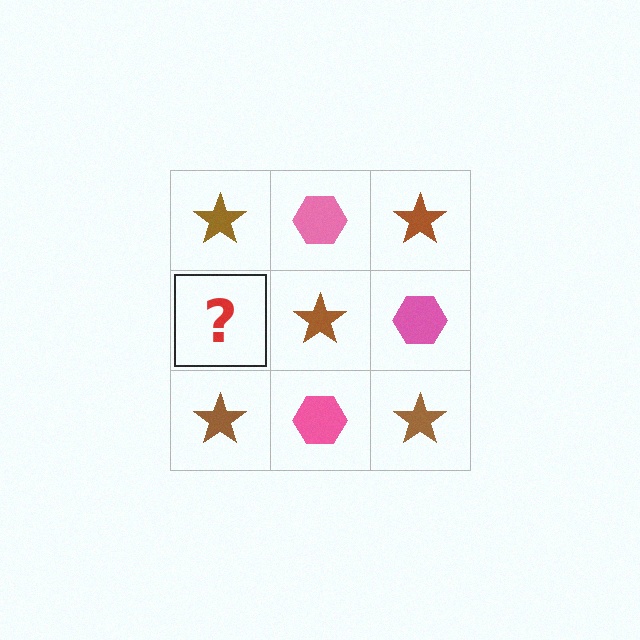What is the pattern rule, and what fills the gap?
The rule is that it alternates brown star and pink hexagon in a checkerboard pattern. The gap should be filled with a pink hexagon.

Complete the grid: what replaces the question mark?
The question mark should be replaced with a pink hexagon.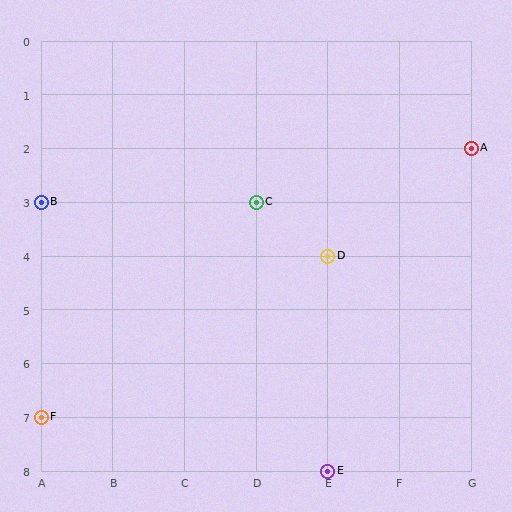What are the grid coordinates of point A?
Point A is at grid coordinates (G, 2).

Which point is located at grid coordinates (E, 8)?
Point E is at (E, 8).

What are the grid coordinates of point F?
Point F is at grid coordinates (A, 7).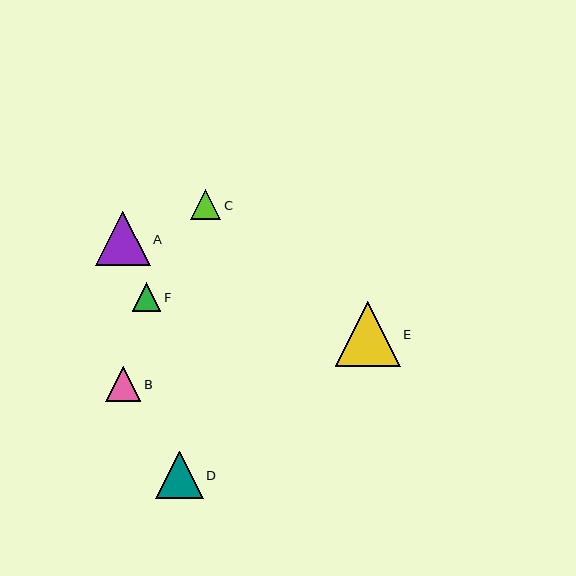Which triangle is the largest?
Triangle E is the largest with a size of approximately 65 pixels.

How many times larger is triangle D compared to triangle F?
Triangle D is approximately 1.7 times the size of triangle F.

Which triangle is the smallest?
Triangle F is the smallest with a size of approximately 28 pixels.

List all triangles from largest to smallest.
From largest to smallest: E, A, D, B, C, F.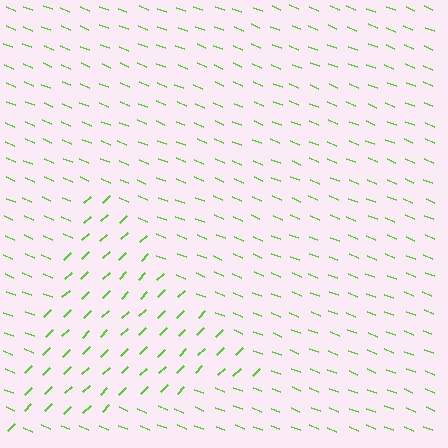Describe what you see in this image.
The image is filled with small lime line segments. A triangle region in the image has lines oriented differently from the surrounding lines, creating a visible texture boundary.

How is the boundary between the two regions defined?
The boundary is defined purely by a change in line orientation (approximately 66 degrees difference). All lines are the same color and thickness.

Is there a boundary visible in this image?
Yes, there is a texture boundary formed by a change in line orientation.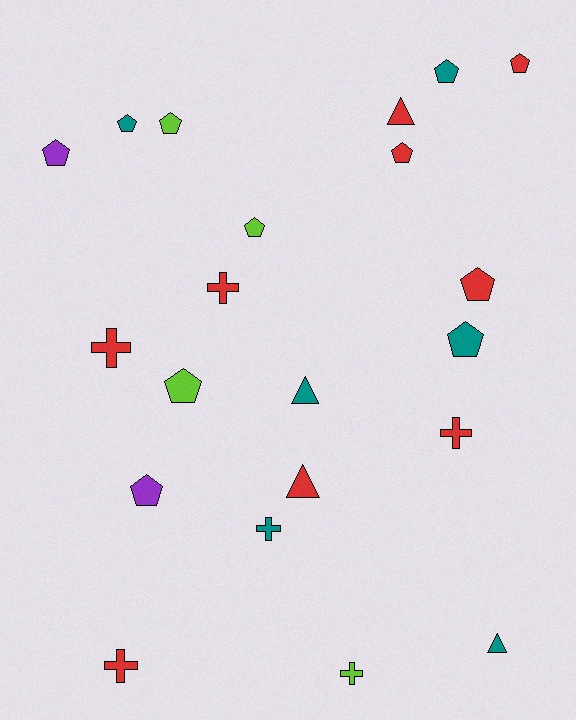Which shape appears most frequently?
Pentagon, with 11 objects.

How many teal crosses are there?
There is 1 teal cross.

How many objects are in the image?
There are 21 objects.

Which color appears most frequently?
Red, with 9 objects.